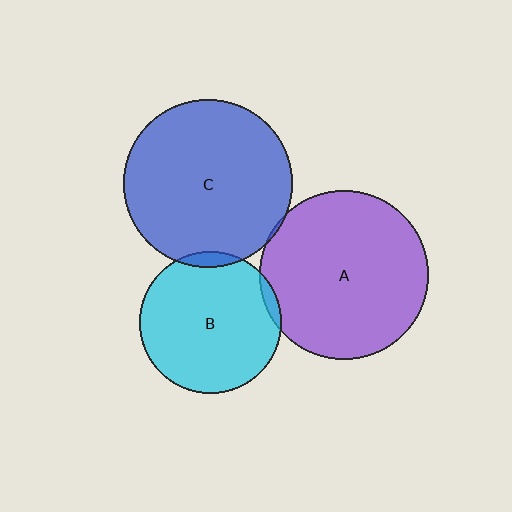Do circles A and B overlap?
Yes.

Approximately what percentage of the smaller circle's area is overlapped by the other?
Approximately 5%.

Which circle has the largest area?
Circle A (purple).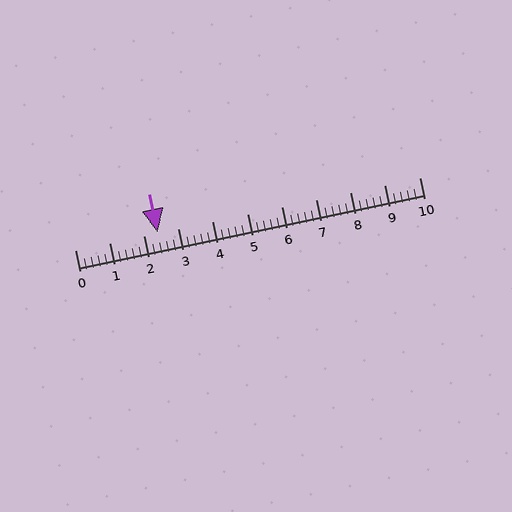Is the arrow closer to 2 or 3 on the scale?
The arrow is closer to 2.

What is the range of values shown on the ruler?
The ruler shows values from 0 to 10.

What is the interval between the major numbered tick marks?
The major tick marks are spaced 1 units apart.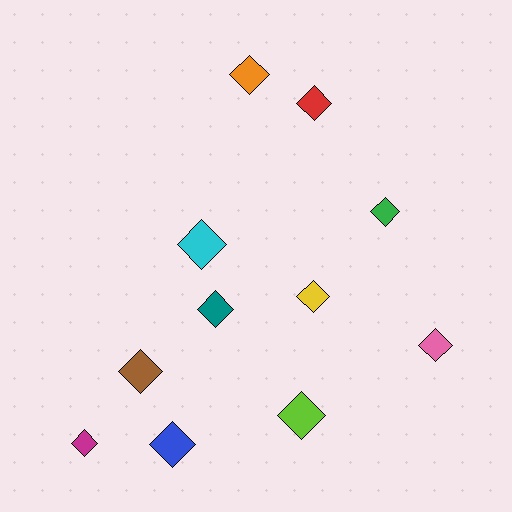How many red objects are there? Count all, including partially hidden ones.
There is 1 red object.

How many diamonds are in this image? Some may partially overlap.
There are 11 diamonds.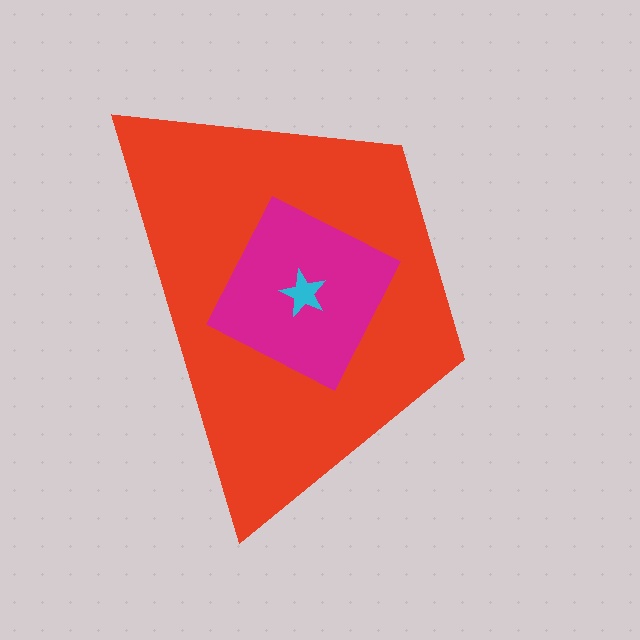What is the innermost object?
The cyan star.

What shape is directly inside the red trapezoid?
The magenta diamond.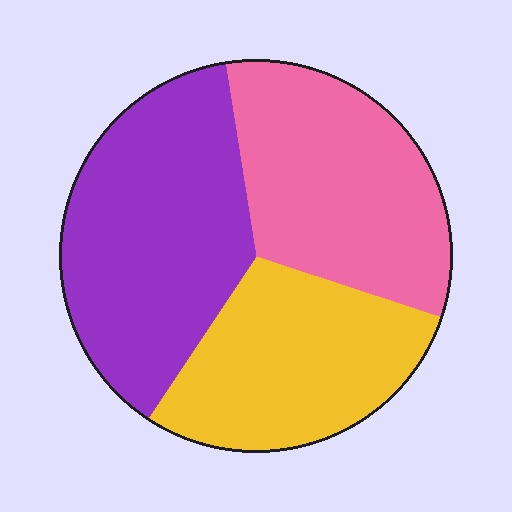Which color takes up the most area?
Purple, at roughly 40%.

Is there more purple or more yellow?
Purple.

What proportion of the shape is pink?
Pink takes up between a sixth and a third of the shape.